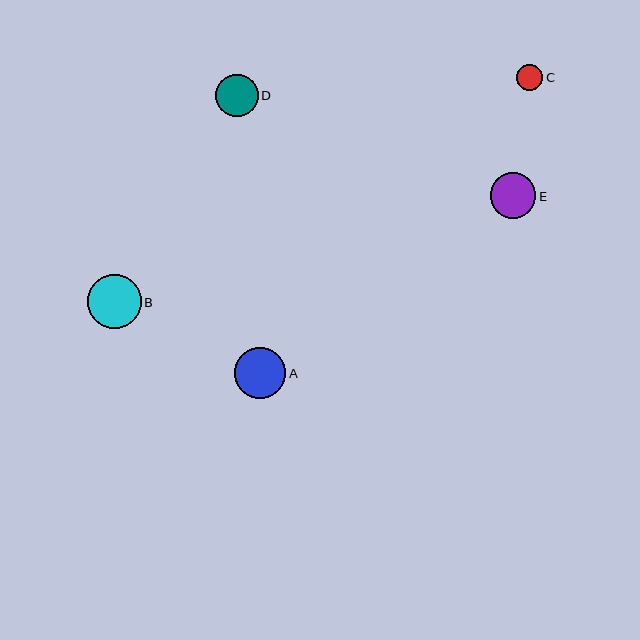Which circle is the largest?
Circle B is the largest with a size of approximately 54 pixels.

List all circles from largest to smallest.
From largest to smallest: B, A, E, D, C.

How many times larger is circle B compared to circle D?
Circle B is approximately 1.3 times the size of circle D.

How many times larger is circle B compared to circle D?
Circle B is approximately 1.3 times the size of circle D.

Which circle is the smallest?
Circle C is the smallest with a size of approximately 26 pixels.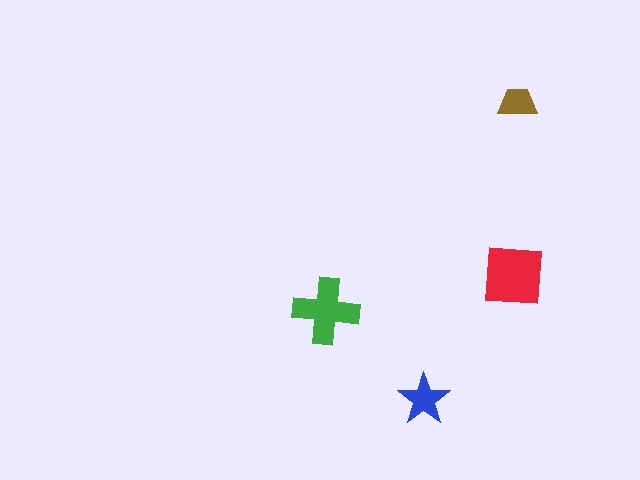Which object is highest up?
The brown trapezoid is topmost.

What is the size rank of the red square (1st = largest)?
1st.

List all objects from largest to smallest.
The red square, the green cross, the blue star, the brown trapezoid.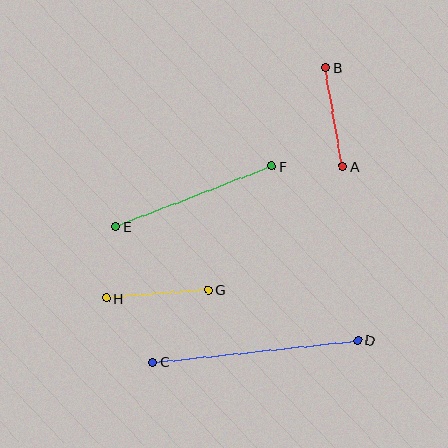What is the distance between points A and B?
The distance is approximately 100 pixels.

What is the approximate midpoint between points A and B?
The midpoint is at approximately (334, 117) pixels.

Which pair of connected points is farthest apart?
Points C and D are farthest apart.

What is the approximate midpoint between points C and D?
The midpoint is at approximately (255, 351) pixels.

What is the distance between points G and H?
The distance is approximately 103 pixels.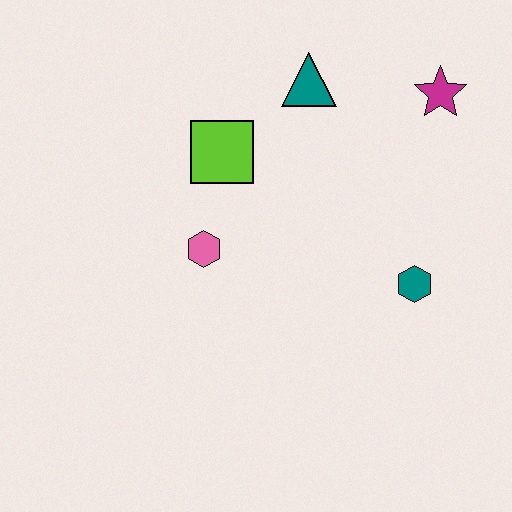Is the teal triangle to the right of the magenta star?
No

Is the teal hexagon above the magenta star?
No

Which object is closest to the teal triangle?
The lime square is closest to the teal triangle.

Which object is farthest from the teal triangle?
The teal hexagon is farthest from the teal triangle.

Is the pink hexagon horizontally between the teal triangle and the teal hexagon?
No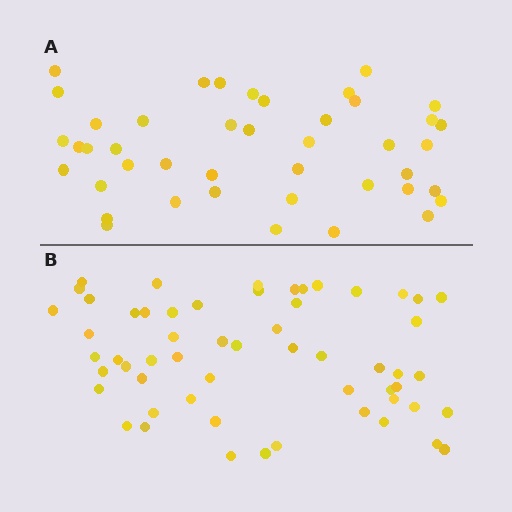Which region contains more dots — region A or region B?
Region B (the bottom region) has more dots.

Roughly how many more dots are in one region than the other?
Region B has approximately 15 more dots than region A.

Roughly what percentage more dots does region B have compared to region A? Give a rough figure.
About 35% more.